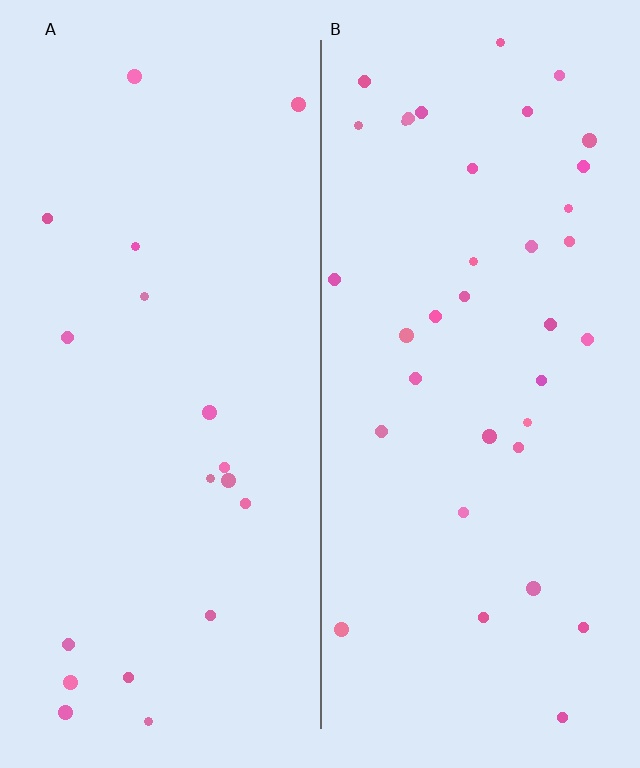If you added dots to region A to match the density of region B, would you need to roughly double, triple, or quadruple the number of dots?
Approximately double.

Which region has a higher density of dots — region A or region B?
B (the right).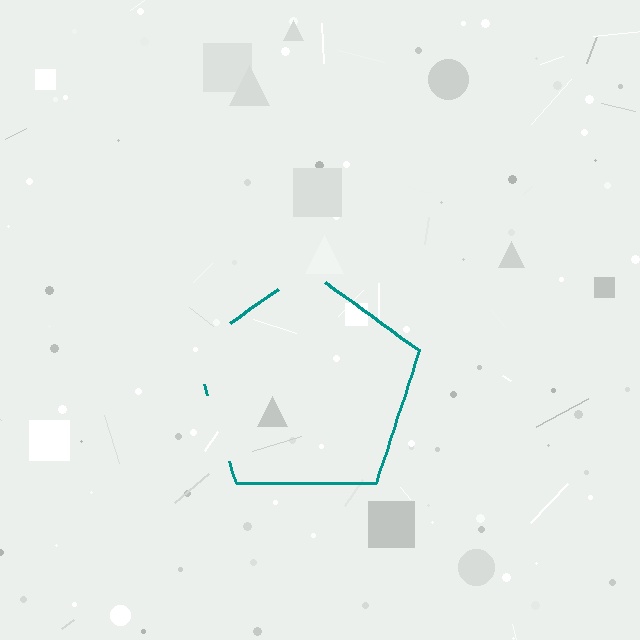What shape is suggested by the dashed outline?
The dashed outline suggests a pentagon.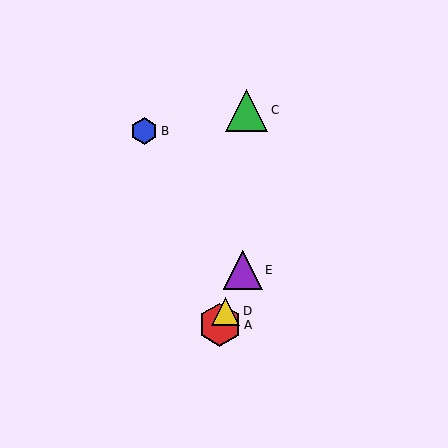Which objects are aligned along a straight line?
Objects A, D, E are aligned along a straight line.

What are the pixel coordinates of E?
Object E is at (243, 270).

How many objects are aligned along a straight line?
3 objects (A, D, E) are aligned along a straight line.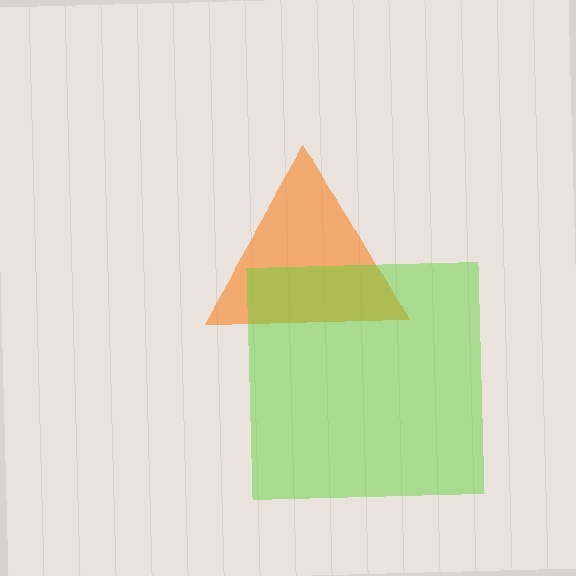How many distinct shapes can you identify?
There are 2 distinct shapes: an orange triangle, a lime square.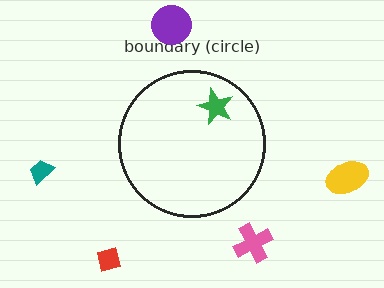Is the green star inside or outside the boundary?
Inside.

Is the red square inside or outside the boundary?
Outside.